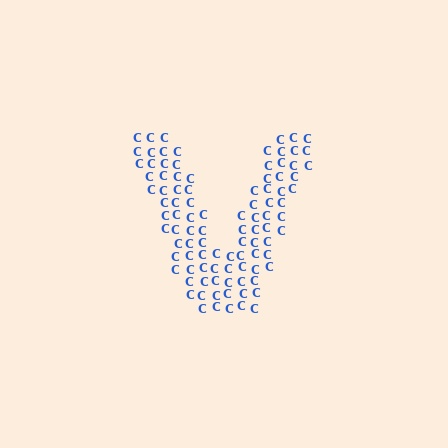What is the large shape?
The large shape is the letter V.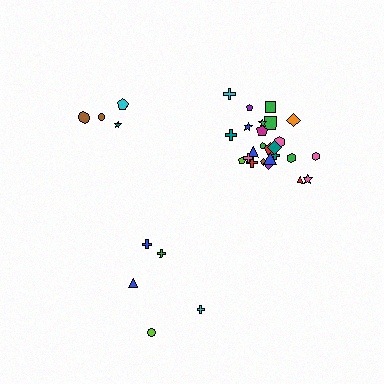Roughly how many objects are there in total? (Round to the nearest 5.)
Roughly 35 objects in total.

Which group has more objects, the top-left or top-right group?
The top-right group.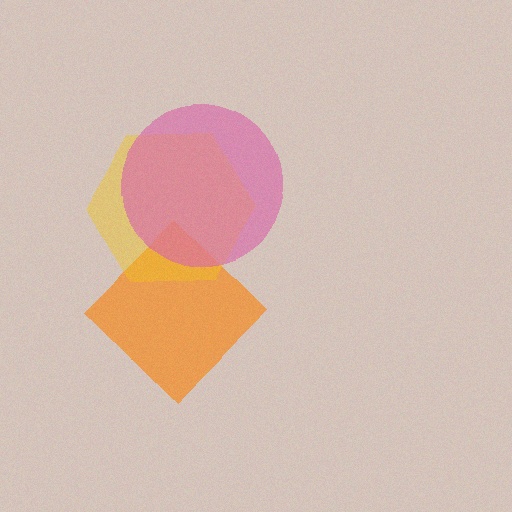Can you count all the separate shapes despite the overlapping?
Yes, there are 3 separate shapes.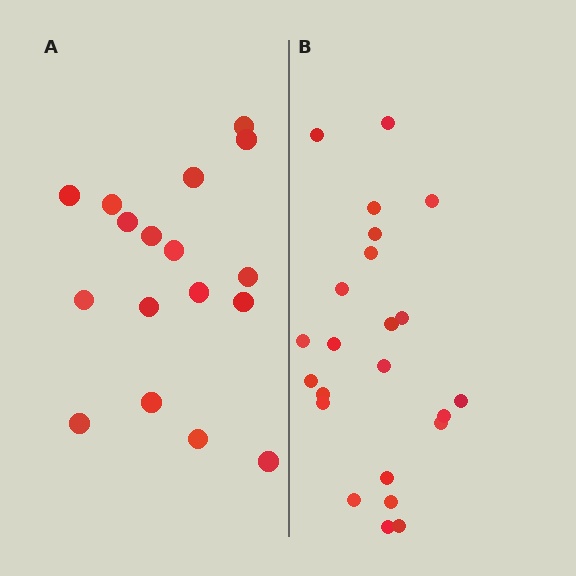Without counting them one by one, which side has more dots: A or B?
Region B (the right region) has more dots.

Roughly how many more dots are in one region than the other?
Region B has about 6 more dots than region A.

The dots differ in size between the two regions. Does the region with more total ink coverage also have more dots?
No. Region A has more total ink coverage because its dots are larger, but region B actually contains more individual dots. Total area can be misleading — the number of items is what matters here.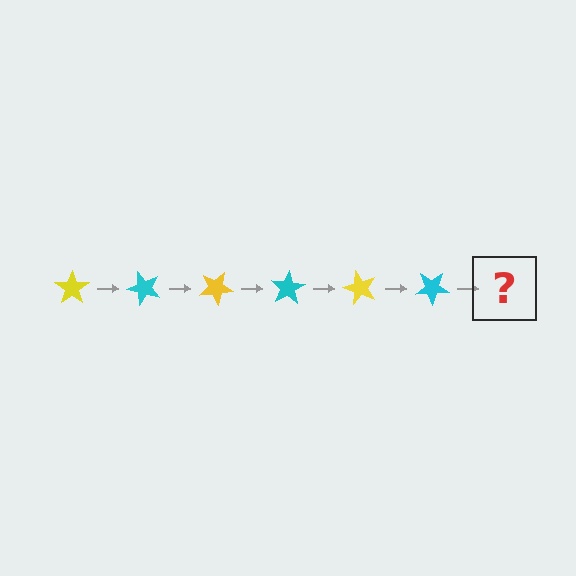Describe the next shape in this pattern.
It should be a yellow star, rotated 300 degrees from the start.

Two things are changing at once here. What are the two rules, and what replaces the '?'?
The two rules are that it rotates 50 degrees each step and the color cycles through yellow and cyan. The '?' should be a yellow star, rotated 300 degrees from the start.